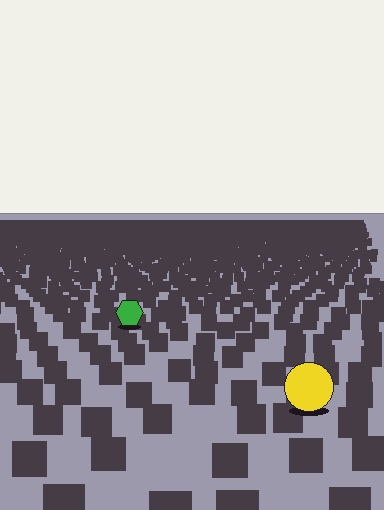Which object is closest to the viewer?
The yellow circle is closest. The texture marks near it are larger and more spread out.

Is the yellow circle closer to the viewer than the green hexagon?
Yes. The yellow circle is closer — you can tell from the texture gradient: the ground texture is coarser near it.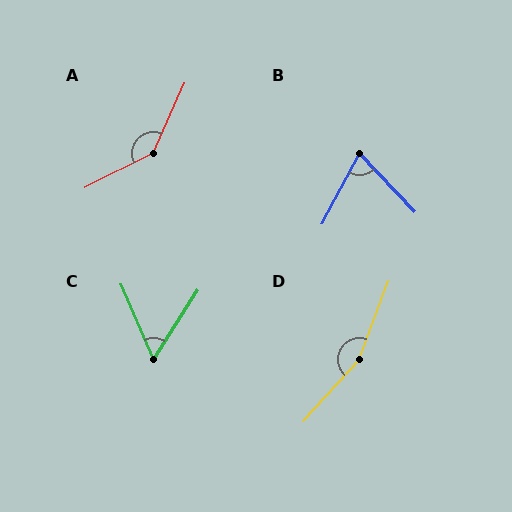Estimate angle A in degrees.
Approximately 141 degrees.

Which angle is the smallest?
C, at approximately 56 degrees.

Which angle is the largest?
D, at approximately 159 degrees.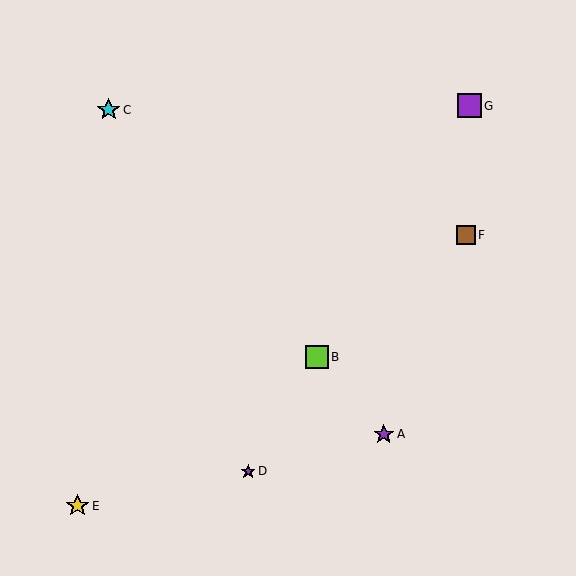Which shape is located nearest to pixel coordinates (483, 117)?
The purple square (labeled G) at (470, 106) is nearest to that location.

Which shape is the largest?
The purple square (labeled G) is the largest.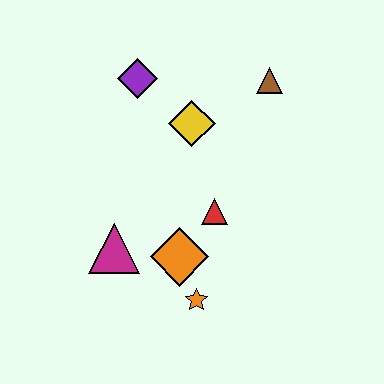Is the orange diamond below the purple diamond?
Yes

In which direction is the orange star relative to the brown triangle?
The orange star is below the brown triangle.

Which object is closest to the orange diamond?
The orange star is closest to the orange diamond.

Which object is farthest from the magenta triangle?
The brown triangle is farthest from the magenta triangle.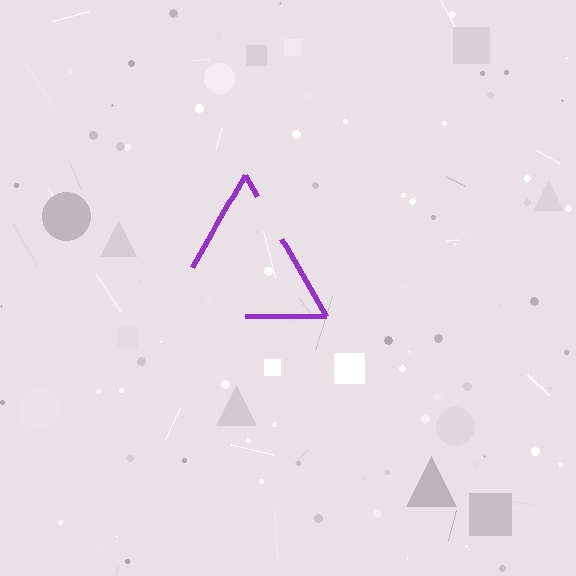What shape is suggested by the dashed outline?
The dashed outline suggests a triangle.